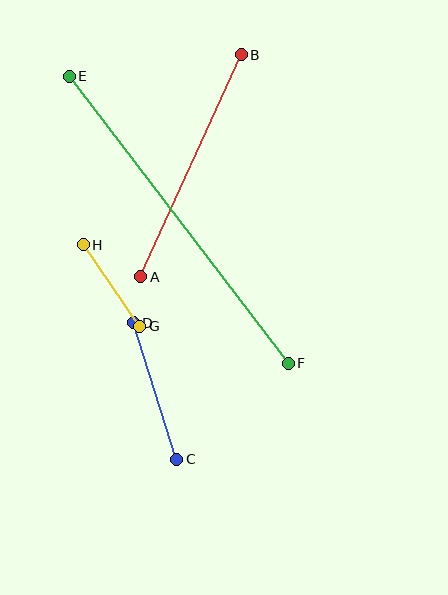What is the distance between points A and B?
The distance is approximately 244 pixels.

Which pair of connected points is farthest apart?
Points E and F are farthest apart.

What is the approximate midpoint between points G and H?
The midpoint is at approximately (112, 286) pixels.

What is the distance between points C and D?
The distance is approximately 143 pixels.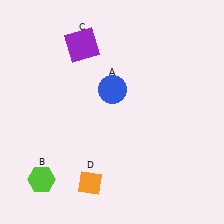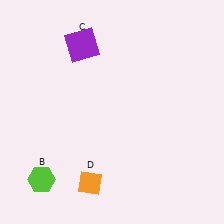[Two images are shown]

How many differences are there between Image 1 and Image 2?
There is 1 difference between the two images.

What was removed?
The blue circle (A) was removed in Image 2.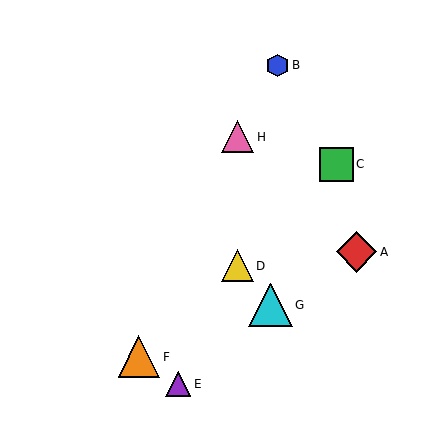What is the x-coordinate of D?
Object D is at x≈238.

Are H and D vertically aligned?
Yes, both are at x≈238.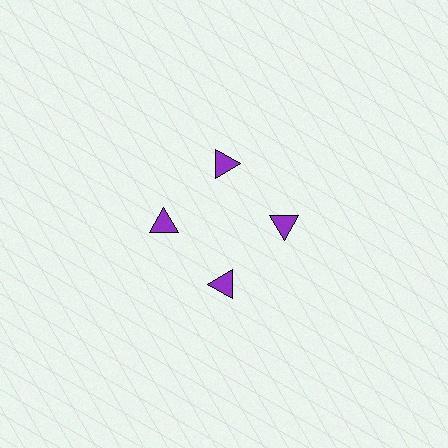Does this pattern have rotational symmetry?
Yes, this pattern has 4-fold rotational symmetry. It looks the same after rotating 90 degrees around the center.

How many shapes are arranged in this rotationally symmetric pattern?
There are 4 shapes, arranged in 4 groups of 1.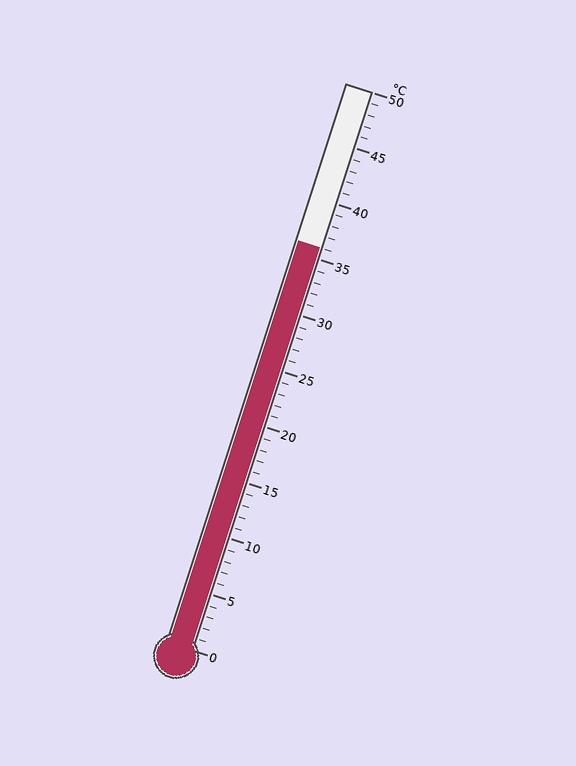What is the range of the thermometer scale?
The thermometer scale ranges from 0°C to 50°C.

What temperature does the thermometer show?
The thermometer shows approximately 36°C.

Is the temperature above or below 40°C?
The temperature is below 40°C.